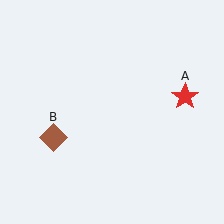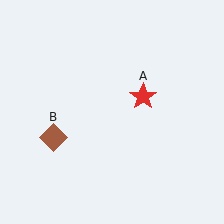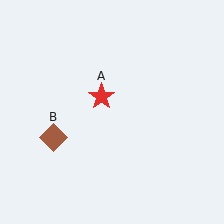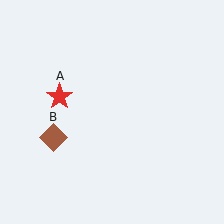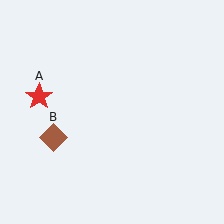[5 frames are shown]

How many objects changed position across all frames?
1 object changed position: red star (object A).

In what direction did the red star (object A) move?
The red star (object A) moved left.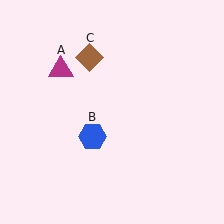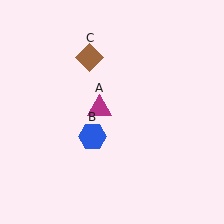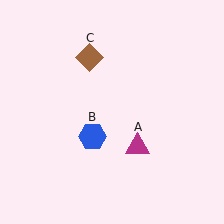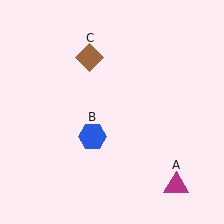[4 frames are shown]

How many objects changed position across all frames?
1 object changed position: magenta triangle (object A).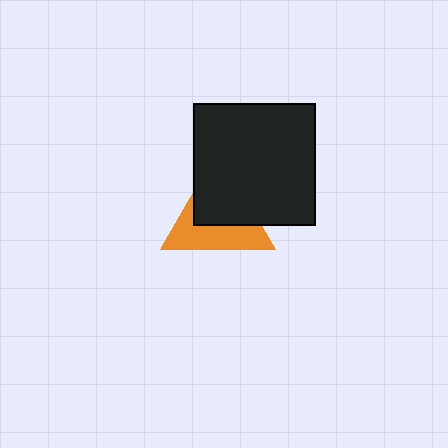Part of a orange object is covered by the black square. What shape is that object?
It is a triangle.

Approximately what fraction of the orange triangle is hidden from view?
Roughly 52% of the orange triangle is hidden behind the black square.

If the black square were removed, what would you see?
You would see the complete orange triangle.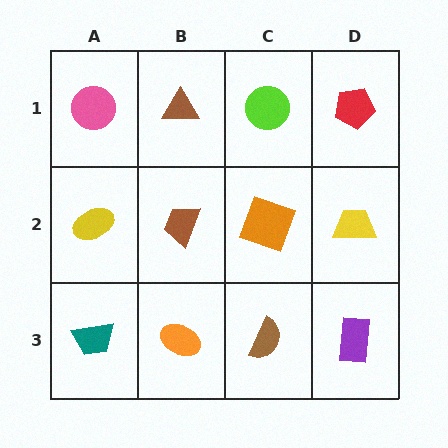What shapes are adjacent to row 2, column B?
A brown triangle (row 1, column B), an orange ellipse (row 3, column B), a yellow ellipse (row 2, column A), an orange square (row 2, column C).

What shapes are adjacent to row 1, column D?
A yellow trapezoid (row 2, column D), a lime circle (row 1, column C).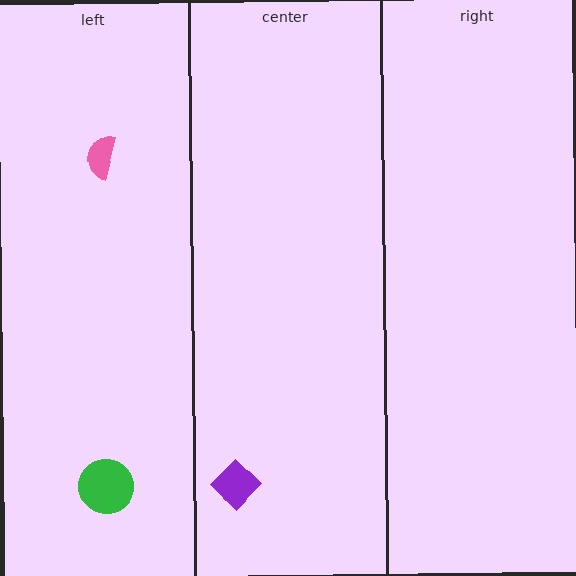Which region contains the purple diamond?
The center region.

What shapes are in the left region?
The green circle, the pink semicircle.